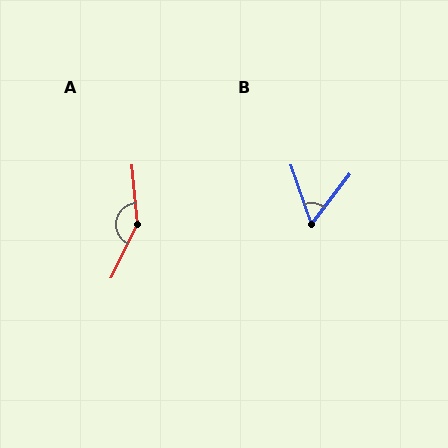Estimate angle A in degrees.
Approximately 149 degrees.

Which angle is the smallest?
B, at approximately 57 degrees.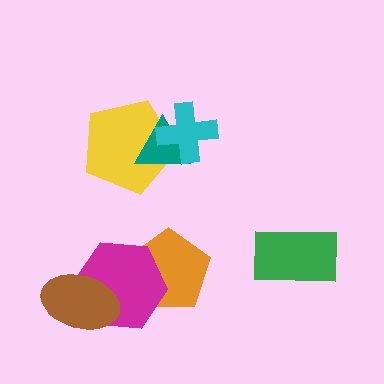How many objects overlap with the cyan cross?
2 objects overlap with the cyan cross.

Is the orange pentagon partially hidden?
Yes, it is partially covered by another shape.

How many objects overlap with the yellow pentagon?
2 objects overlap with the yellow pentagon.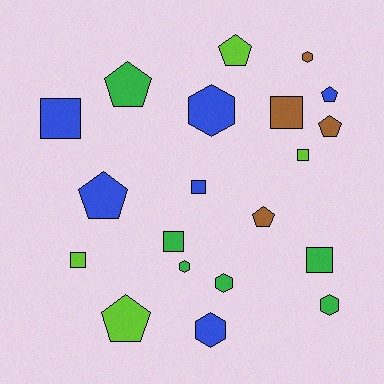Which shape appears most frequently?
Pentagon, with 7 objects.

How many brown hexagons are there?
There is 1 brown hexagon.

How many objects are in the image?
There are 20 objects.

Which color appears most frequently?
Green, with 6 objects.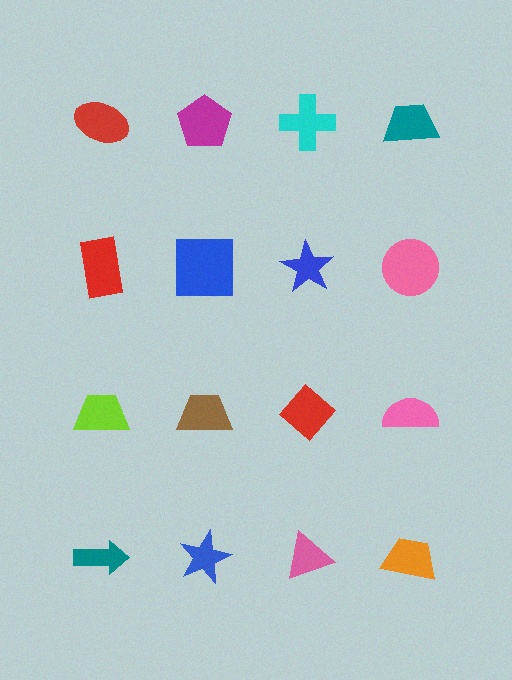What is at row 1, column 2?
A magenta pentagon.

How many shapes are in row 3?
4 shapes.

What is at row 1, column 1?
A red ellipse.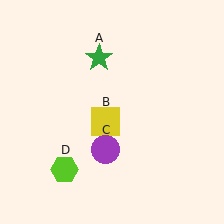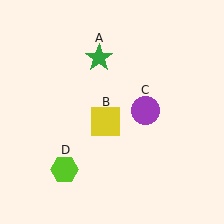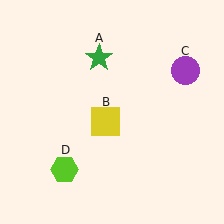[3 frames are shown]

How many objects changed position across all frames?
1 object changed position: purple circle (object C).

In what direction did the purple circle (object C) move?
The purple circle (object C) moved up and to the right.